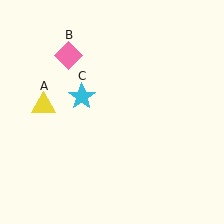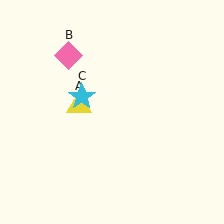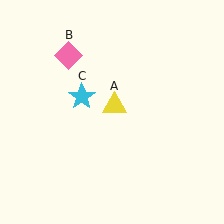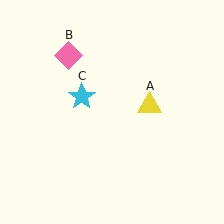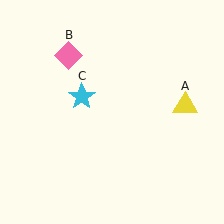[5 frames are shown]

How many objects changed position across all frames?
1 object changed position: yellow triangle (object A).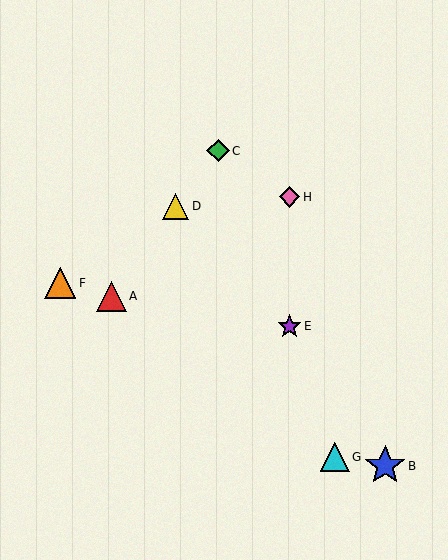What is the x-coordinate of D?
Object D is at x≈176.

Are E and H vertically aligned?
Yes, both are at x≈289.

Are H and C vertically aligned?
No, H is at x≈289 and C is at x≈218.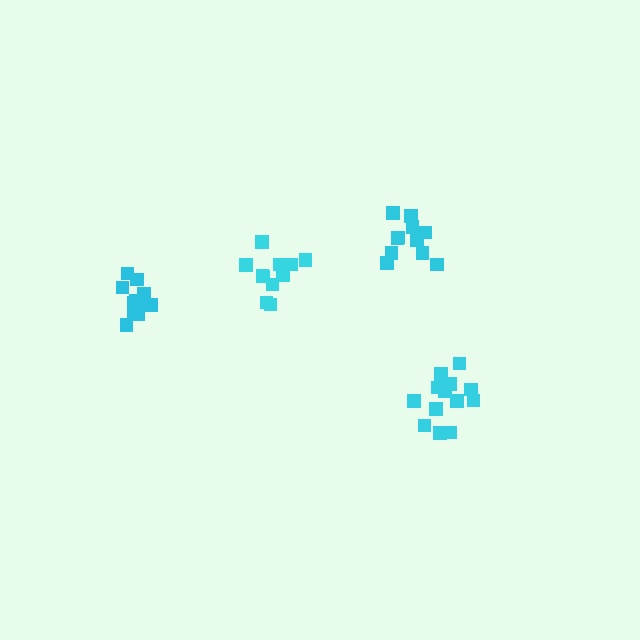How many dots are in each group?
Group 1: 11 dots, Group 2: 14 dots, Group 3: 13 dots, Group 4: 11 dots (49 total).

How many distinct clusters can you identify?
There are 4 distinct clusters.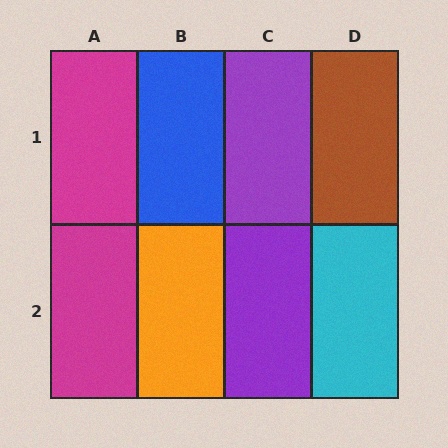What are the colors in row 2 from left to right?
Magenta, orange, purple, cyan.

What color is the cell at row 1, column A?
Magenta.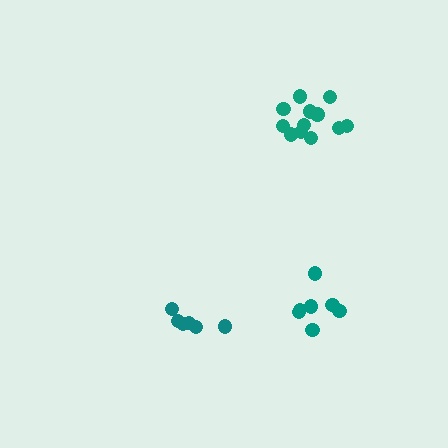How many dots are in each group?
Group 1: 6 dots, Group 2: 7 dots, Group 3: 12 dots (25 total).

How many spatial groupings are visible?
There are 3 spatial groupings.